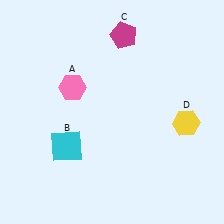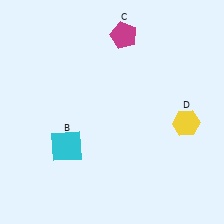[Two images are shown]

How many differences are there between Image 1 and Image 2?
There is 1 difference between the two images.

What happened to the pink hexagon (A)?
The pink hexagon (A) was removed in Image 2. It was in the top-left area of Image 1.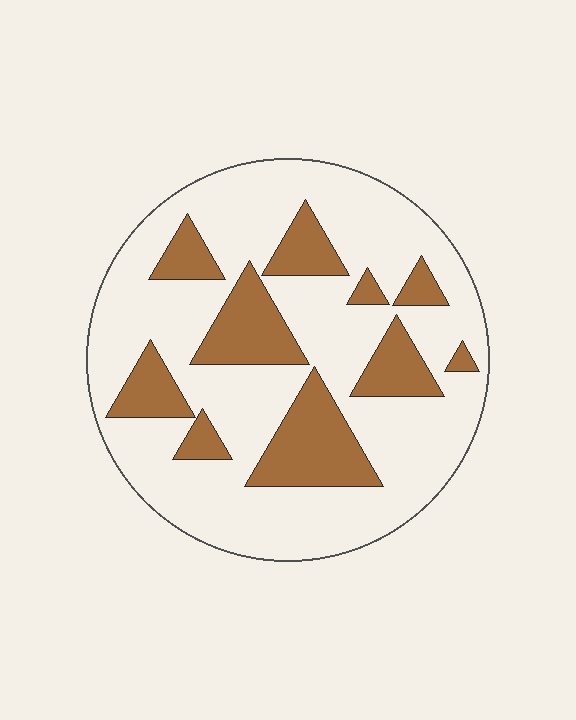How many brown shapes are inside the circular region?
10.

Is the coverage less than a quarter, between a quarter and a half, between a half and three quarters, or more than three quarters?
Between a quarter and a half.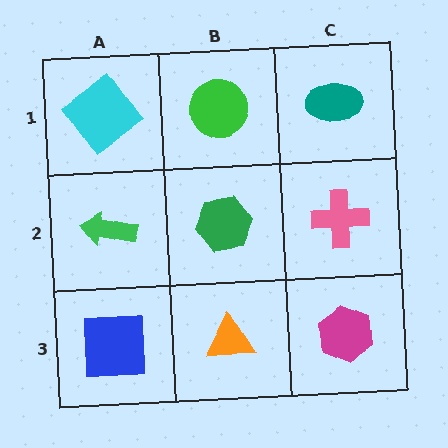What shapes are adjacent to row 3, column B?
A green hexagon (row 2, column B), a blue square (row 3, column A), a magenta hexagon (row 3, column C).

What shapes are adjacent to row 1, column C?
A pink cross (row 2, column C), a green circle (row 1, column B).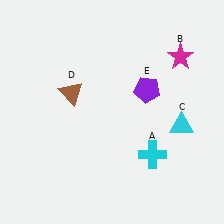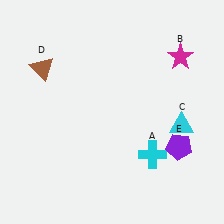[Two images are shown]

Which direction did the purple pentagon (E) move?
The purple pentagon (E) moved down.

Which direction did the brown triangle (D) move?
The brown triangle (D) moved left.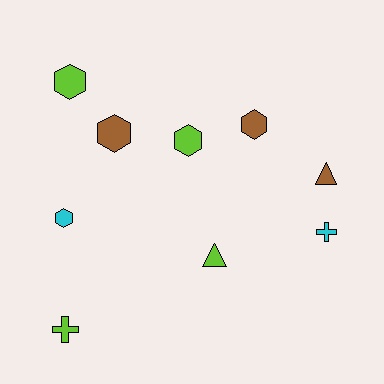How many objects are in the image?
There are 9 objects.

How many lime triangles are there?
There is 1 lime triangle.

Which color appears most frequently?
Lime, with 4 objects.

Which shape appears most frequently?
Hexagon, with 5 objects.